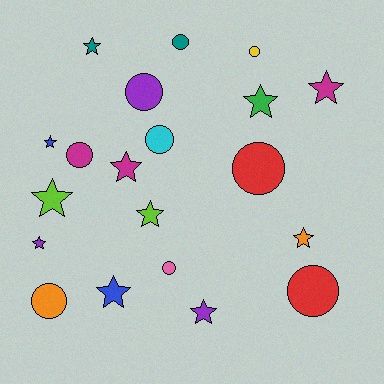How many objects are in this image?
There are 20 objects.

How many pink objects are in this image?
There is 1 pink object.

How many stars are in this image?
There are 11 stars.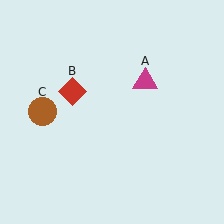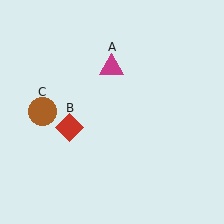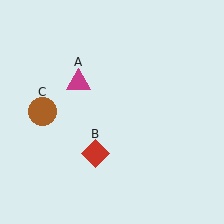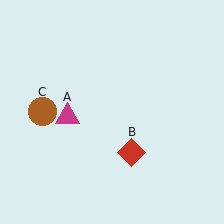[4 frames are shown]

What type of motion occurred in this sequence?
The magenta triangle (object A), red diamond (object B) rotated counterclockwise around the center of the scene.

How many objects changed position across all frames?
2 objects changed position: magenta triangle (object A), red diamond (object B).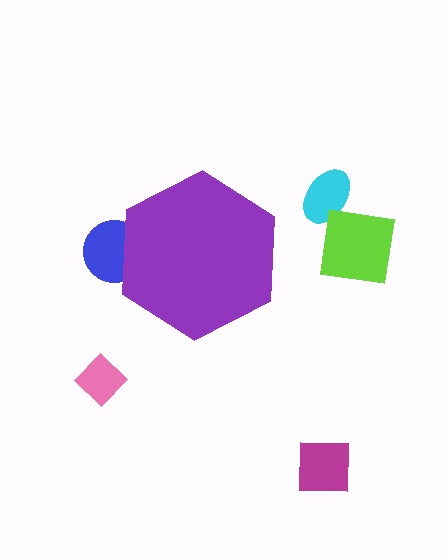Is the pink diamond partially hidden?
No, the pink diamond is fully visible.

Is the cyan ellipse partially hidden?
No, the cyan ellipse is fully visible.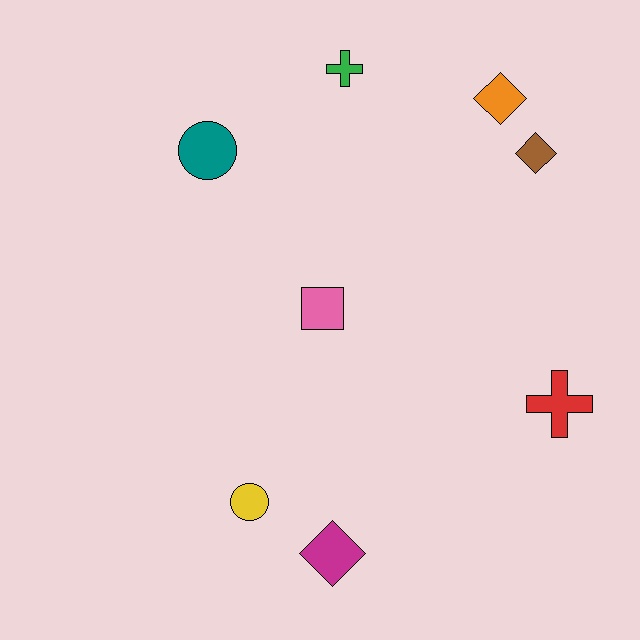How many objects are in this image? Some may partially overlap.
There are 8 objects.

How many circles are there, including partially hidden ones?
There are 2 circles.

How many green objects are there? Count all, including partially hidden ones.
There is 1 green object.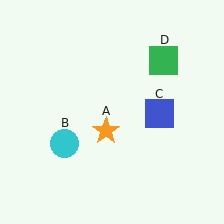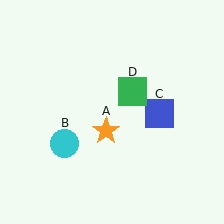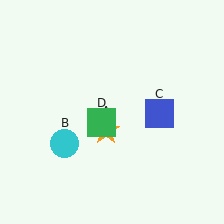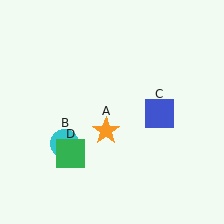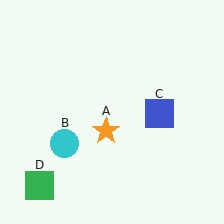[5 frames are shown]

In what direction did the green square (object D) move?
The green square (object D) moved down and to the left.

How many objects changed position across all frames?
1 object changed position: green square (object D).